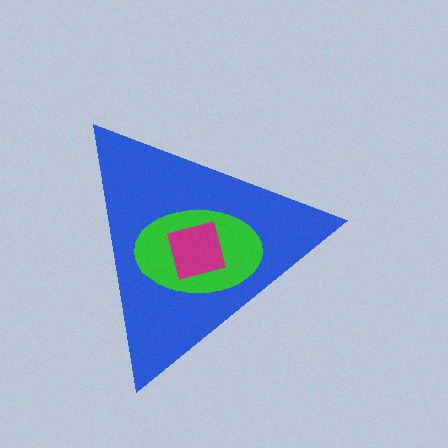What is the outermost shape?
The blue triangle.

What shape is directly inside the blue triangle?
The green ellipse.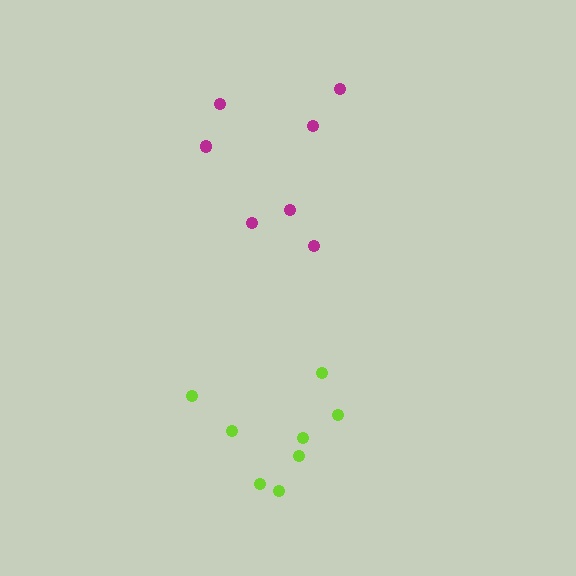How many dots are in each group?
Group 1: 8 dots, Group 2: 7 dots (15 total).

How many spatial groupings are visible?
There are 2 spatial groupings.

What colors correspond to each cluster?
The clusters are colored: lime, magenta.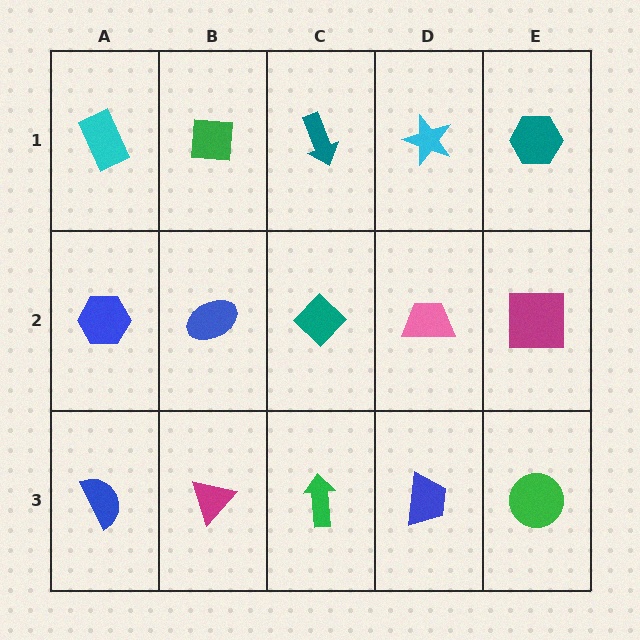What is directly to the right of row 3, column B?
A green arrow.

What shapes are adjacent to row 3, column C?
A teal diamond (row 2, column C), a magenta triangle (row 3, column B), a blue trapezoid (row 3, column D).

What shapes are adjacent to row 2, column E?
A teal hexagon (row 1, column E), a green circle (row 3, column E), a pink trapezoid (row 2, column D).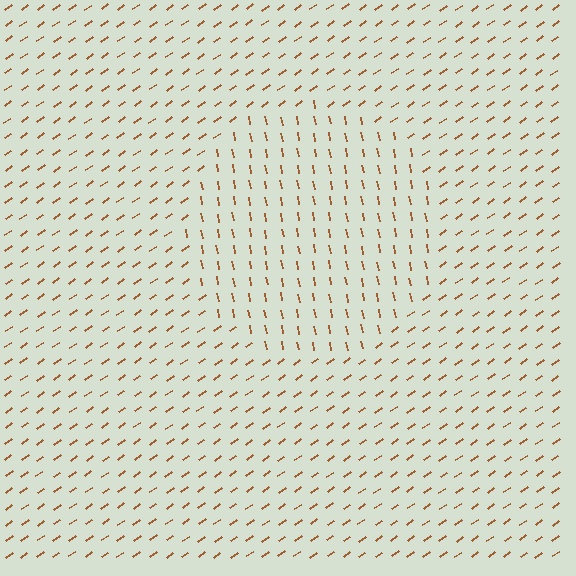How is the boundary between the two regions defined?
The boundary is defined purely by a change in line orientation (approximately 65 degrees difference). All lines are the same color and thickness.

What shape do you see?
I see a circle.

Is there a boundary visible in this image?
Yes, there is a texture boundary formed by a change in line orientation.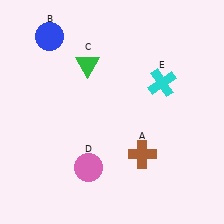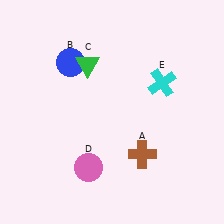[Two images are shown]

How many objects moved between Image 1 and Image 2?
1 object moved between the two images.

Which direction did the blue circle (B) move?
The blue circle (B) moved down.